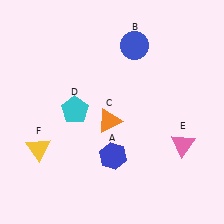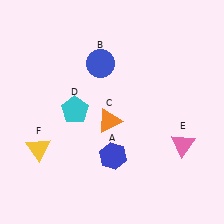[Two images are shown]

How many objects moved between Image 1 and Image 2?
1 object moved between the two images.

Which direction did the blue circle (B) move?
The blue circle (B) moved left.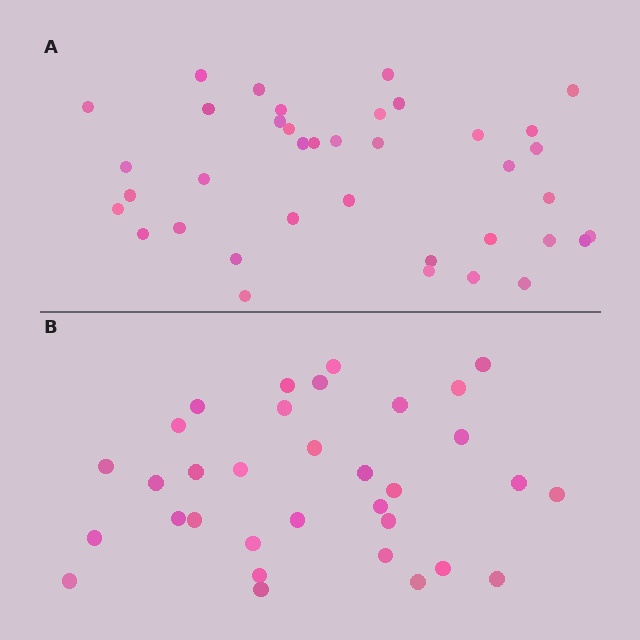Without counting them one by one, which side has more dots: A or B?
Region A (the top region) has more dots.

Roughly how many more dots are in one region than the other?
Region A has about 5 more dots than region B.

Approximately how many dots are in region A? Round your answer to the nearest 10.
About 40 dots. (The exact count is 38, which rounds to 40.)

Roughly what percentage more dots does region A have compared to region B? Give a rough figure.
About 15% more.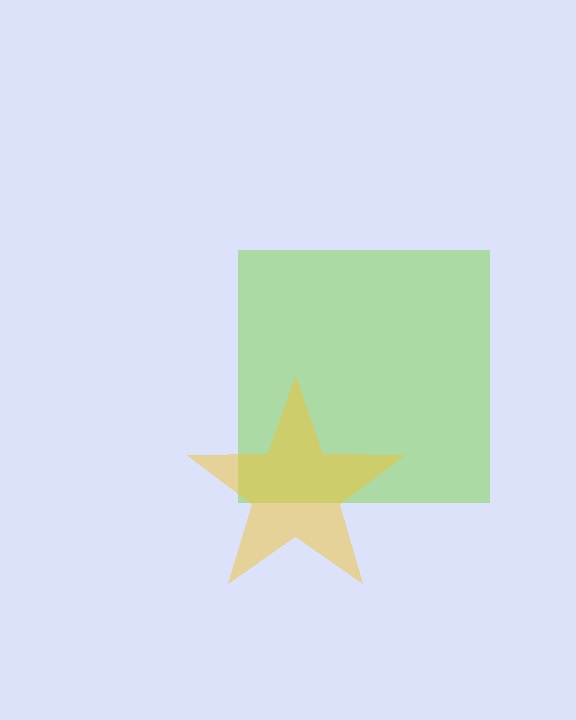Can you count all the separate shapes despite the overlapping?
Yes, there are 2 separate shapes.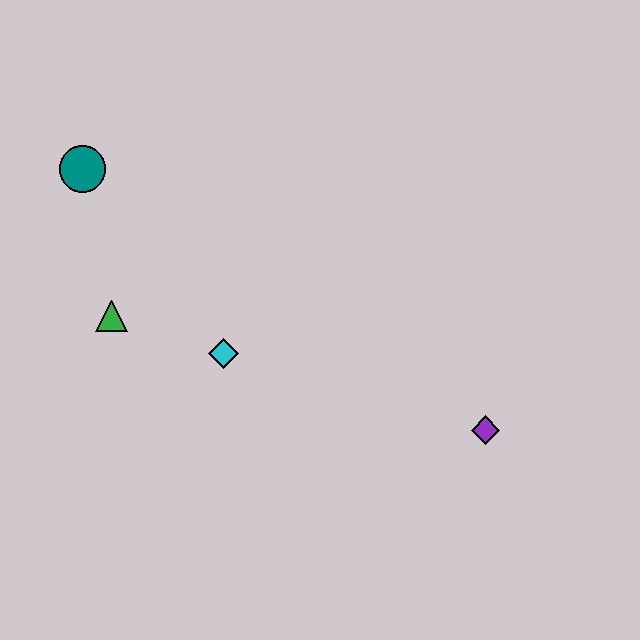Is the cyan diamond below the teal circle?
Yes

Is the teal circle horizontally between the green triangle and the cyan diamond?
No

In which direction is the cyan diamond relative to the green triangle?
The cyan diamond is to the right of the green triangle.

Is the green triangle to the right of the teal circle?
Yes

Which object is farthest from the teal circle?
The purple diamond is farthest from the teal circle.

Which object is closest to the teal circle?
The green triangle is closest to the teal circle.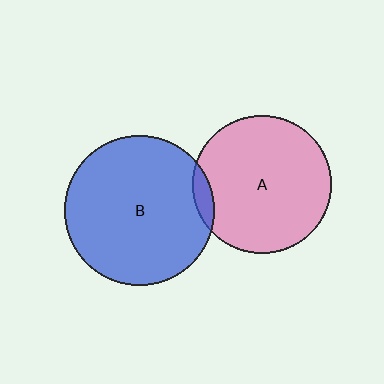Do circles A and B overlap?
Yes.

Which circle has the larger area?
Circle B (blue).